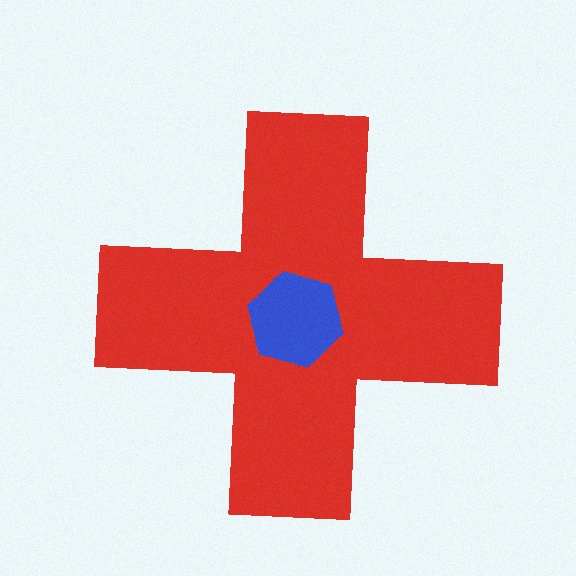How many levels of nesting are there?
2.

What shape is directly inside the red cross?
The blue hexagon.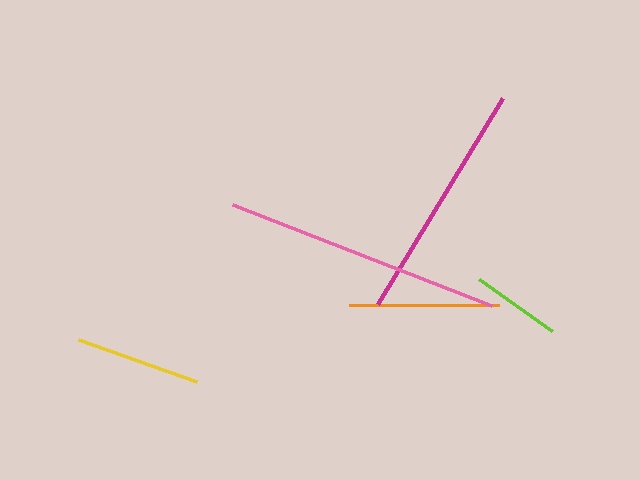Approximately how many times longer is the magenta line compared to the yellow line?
The magenta line is approximately 1.9 times the length of the yellow line.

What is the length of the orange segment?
The orange segment is approximately 149 pixels long.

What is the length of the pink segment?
The pink segment is approximately 278 pixels long.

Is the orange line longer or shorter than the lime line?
The orange line is longer than the lime line.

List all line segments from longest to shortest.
From longest to shortest: pink, magenta, orange, yellow, lime.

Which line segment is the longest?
The pink line is the longest at approximately 278 pixels.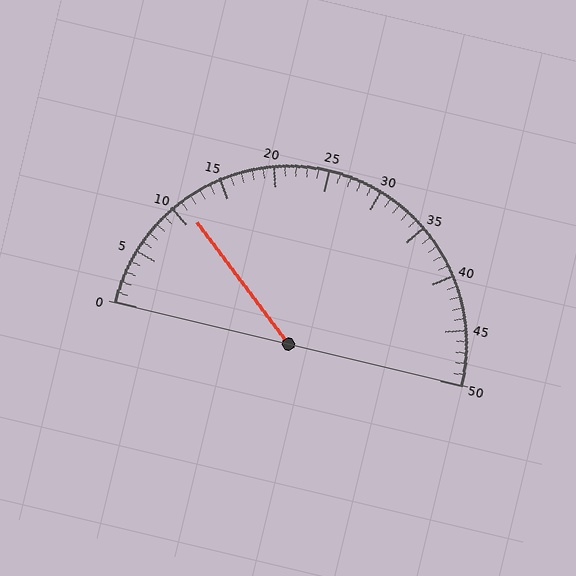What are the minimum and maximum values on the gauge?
The gauge ranges from 0 to 50.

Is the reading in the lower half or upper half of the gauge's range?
The reading is in the lower half of the range (0 to 50).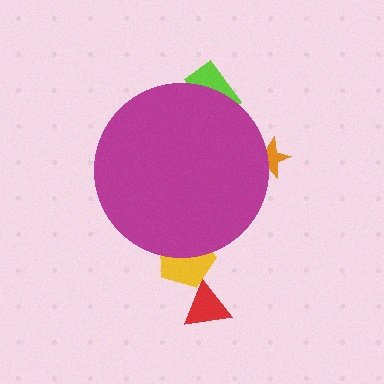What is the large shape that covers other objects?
A magenta circle.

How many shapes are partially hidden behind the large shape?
3 shapes are partially hidden.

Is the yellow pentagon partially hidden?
Yes, the yellow pentagon is partially hidden behind the magenta circle.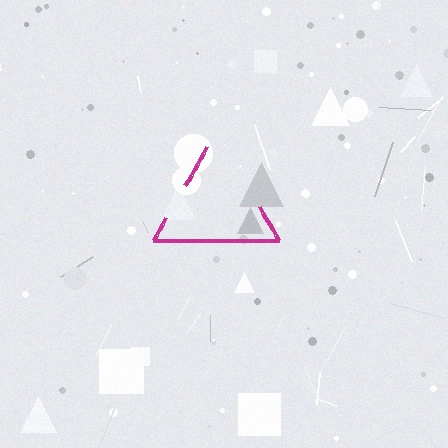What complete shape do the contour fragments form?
The contour fragments form a triangle.